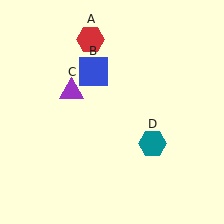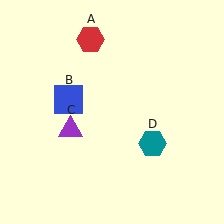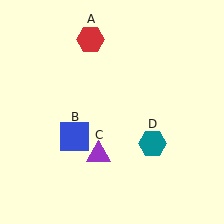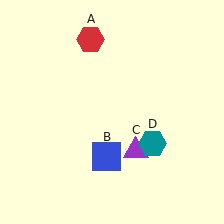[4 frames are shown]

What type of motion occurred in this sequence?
The blue square (object B), purple triangle (object C) rotated counterclockwise around the center of the scene.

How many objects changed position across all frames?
2 objects changed position: blue square (object B), purple triangle (object C).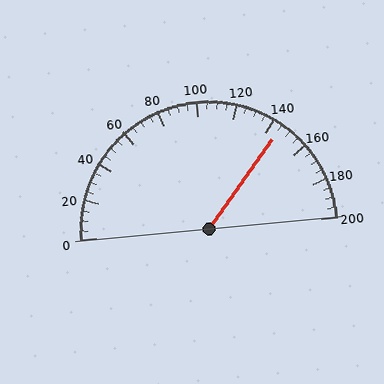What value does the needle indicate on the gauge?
The needle indicates approximately 145.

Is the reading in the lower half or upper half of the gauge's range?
The reading is in the upper half of the range (0 to 200).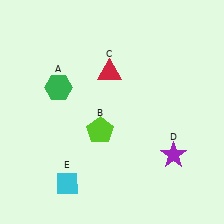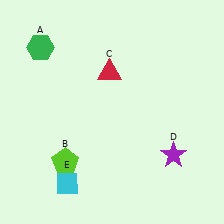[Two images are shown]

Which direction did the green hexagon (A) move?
The green hexagon (A) moved up.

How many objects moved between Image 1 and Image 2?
2 objects moved between the two images.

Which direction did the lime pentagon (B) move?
The lime pentagon (B) moved left.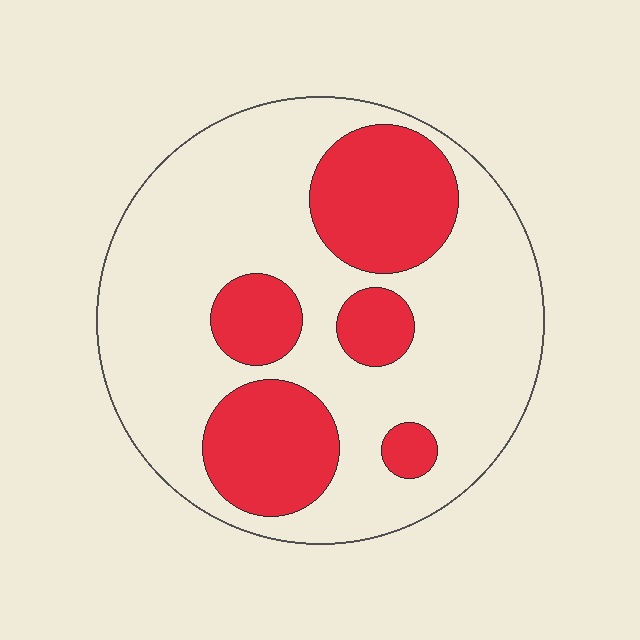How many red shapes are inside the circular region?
5.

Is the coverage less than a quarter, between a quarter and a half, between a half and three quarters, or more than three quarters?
Between a quarter and a half.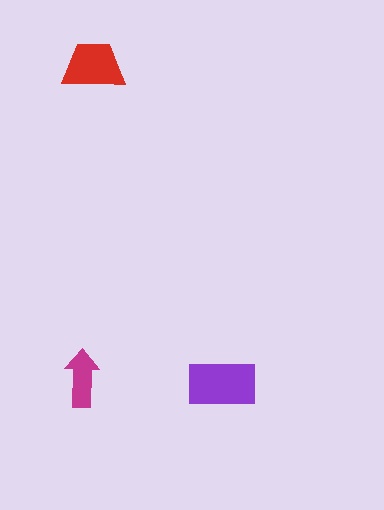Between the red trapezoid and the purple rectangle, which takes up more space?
The purple rectangle.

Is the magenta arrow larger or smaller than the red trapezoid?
Smaller.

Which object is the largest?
The purple rectangle.